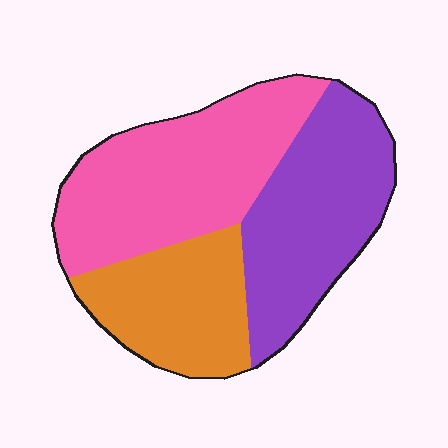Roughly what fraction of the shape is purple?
Purple covers 35% of the shape.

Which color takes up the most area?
Pink, at roughly 40%.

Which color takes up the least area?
Orange, at roughly 25%.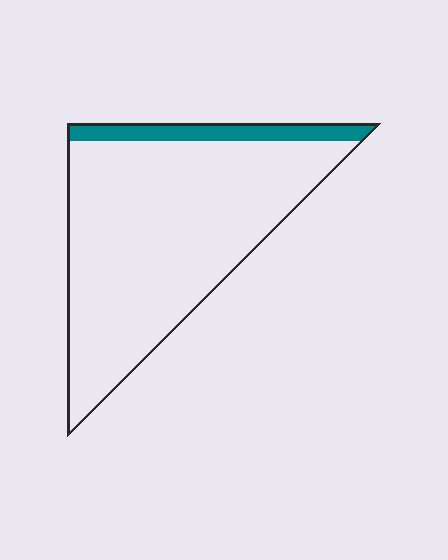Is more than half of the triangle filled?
No.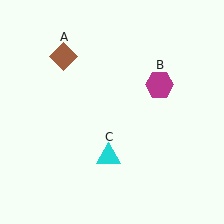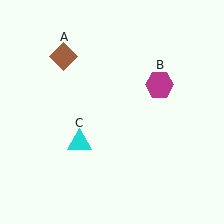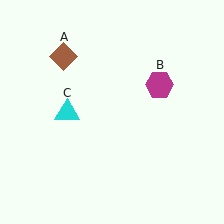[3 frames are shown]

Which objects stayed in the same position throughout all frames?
Brown diamond (object A) and magenta hexagon (object B) remained stationary.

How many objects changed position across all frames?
1 object changed position: cyan triangle (object C).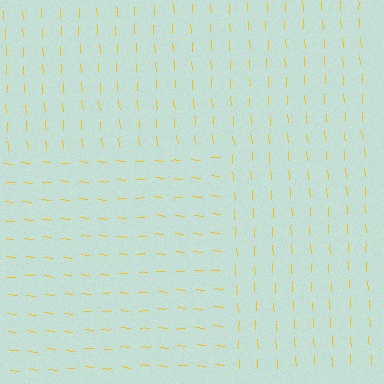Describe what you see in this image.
The image is filled with small yellow line segments. A rectangle region in the image has lines oriented differently from the surrounding lines, creating a visible texture boundary.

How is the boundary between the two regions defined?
The boundary is defined purely by a change in line orientation (approximately 83 degrees difference). All lines are the same color and thickness.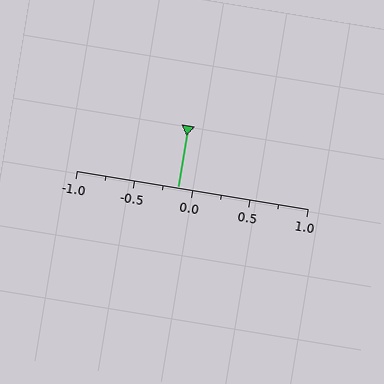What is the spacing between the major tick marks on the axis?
The major ticks are spaced 0.5 apart.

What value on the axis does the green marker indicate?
The marker indicates approximately -0.12.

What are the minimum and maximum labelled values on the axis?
The axis runs from -1.0 to 1.0.